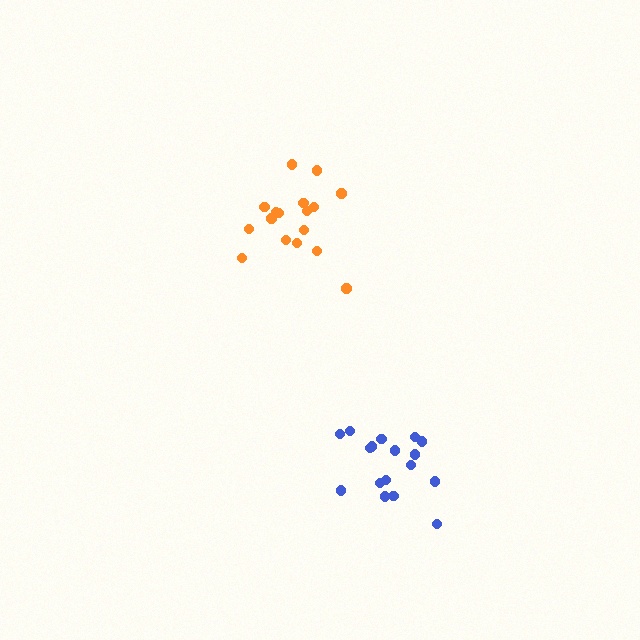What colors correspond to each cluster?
The clusters are colored: blue, orange.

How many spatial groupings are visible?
There are 2 spatial groupings.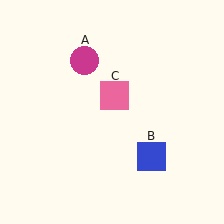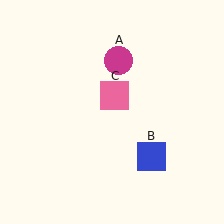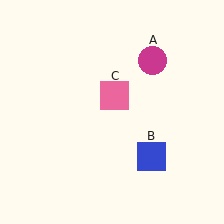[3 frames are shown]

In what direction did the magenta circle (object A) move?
The magenta circle (object A) moved right.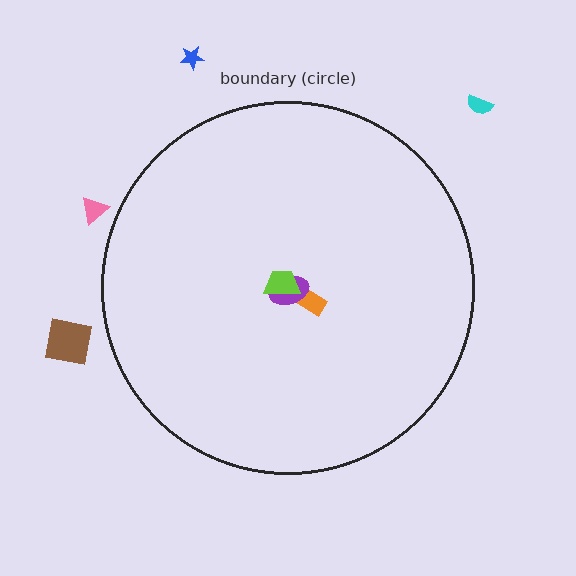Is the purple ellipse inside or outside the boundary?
Inside.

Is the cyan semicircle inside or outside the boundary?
Outside.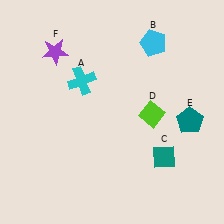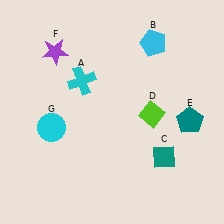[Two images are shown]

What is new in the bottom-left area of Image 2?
A cyan circle (G) was added in the bottom-left area of Image 2.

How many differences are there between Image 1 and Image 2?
There is 1 difference between the two images.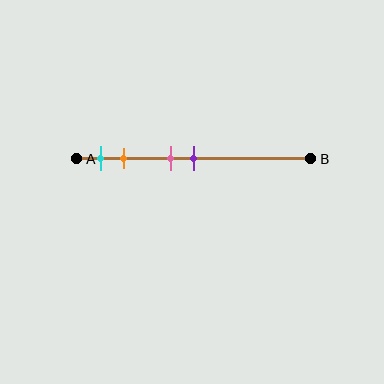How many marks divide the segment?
There are 4 marks dividing the segment.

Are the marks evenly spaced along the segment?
No, the marks are not evenly spaced.